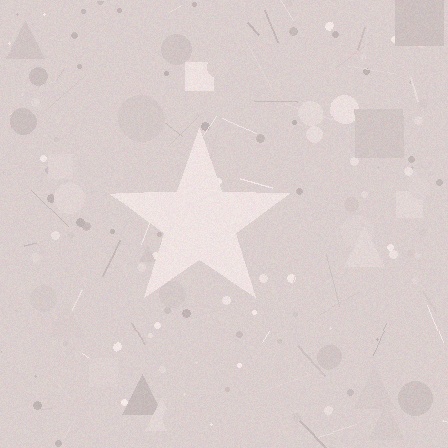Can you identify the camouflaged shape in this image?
The camouflaged shape is a star.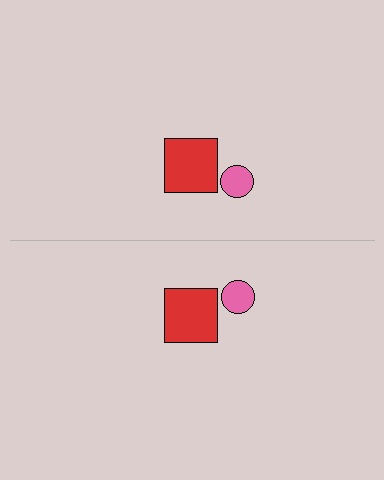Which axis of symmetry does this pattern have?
The pattern has a horizontal axis of symmetry running through the center of the image.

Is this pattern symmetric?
Yes, this pattern has bilateral (reflection) symmetry.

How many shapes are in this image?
There are 4 shapes in this image.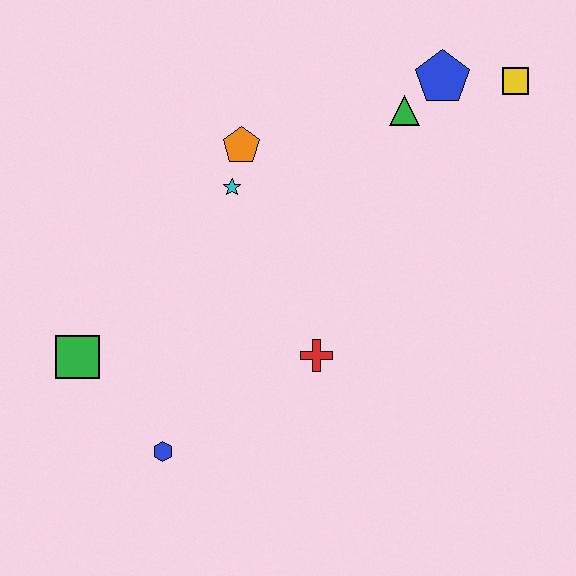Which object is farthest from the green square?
The yellow square is farthest from the green square.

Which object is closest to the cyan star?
The orange pentagon is closest to the cyan star.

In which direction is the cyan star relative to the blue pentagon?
The cyan star is to the left of the blue pentagon.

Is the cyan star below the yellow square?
Yes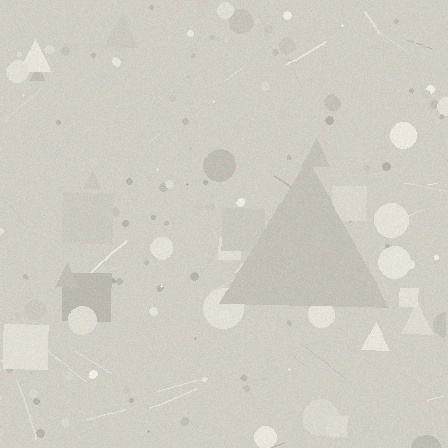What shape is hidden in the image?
A triangle is hidden in the image.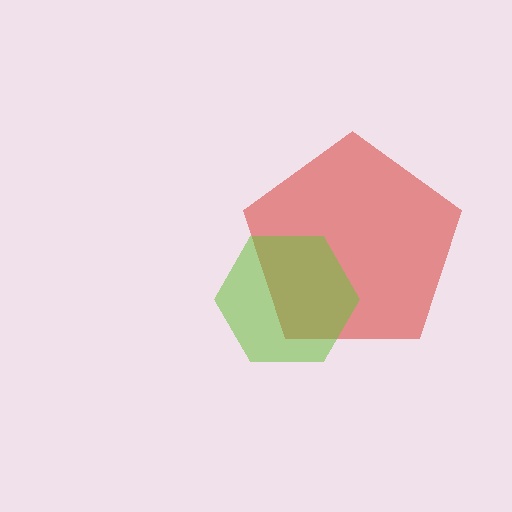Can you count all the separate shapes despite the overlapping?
Yes, there are 2 separate shapes.